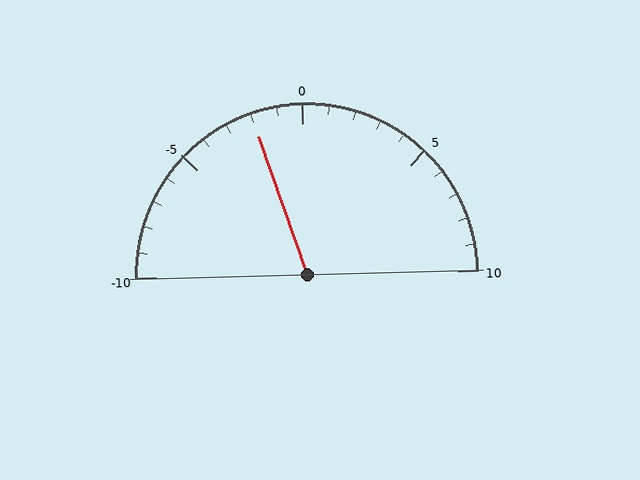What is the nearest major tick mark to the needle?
The nearest major tick mark is 0.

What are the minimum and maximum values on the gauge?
The gauge ranges from -10 to 10.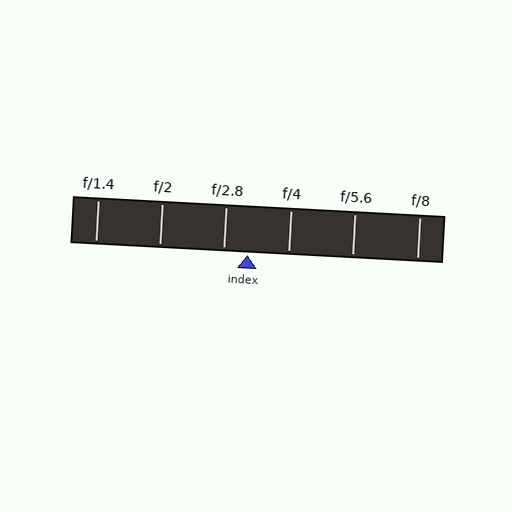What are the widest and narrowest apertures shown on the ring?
The widest aperture shown is f/1.4 and the narrowest is f/8.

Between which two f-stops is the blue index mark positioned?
The index mark is between f/2.8 and f/4.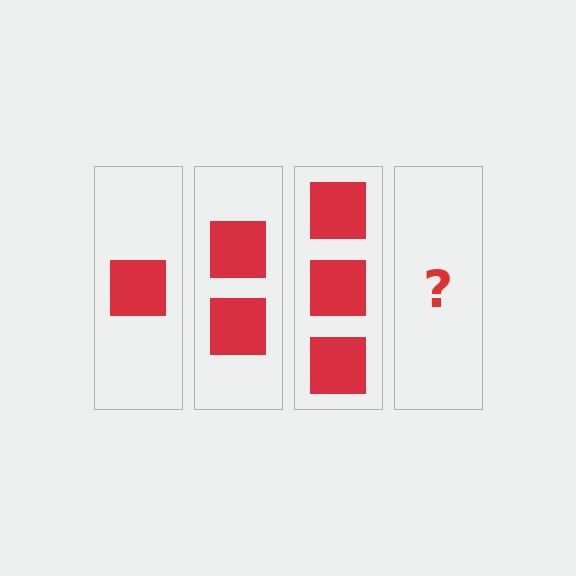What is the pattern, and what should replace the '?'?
The pattern is that each step adds one more square. The '?' should be 4 squares.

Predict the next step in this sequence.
The next step is 4 squares.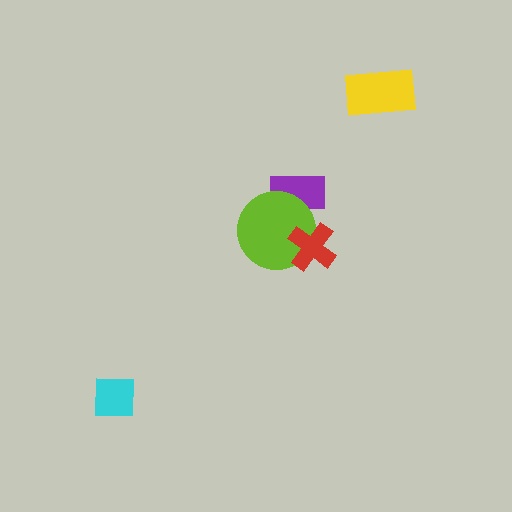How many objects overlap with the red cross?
1 object overlaps with the red cross.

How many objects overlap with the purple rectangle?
1 object overlaps with the purple rectangle.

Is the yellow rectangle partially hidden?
No, no other shape covers it.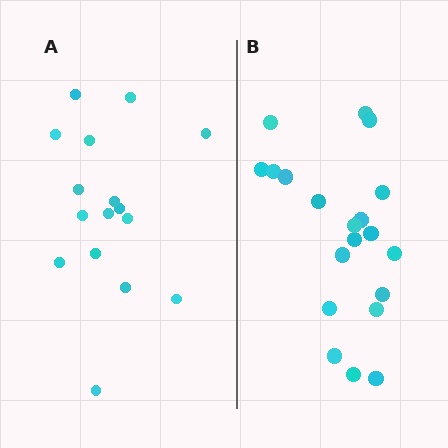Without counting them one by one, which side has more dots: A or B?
Region B (the right region) has more dots.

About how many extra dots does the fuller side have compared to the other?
Region B has about 4 more dots than region A.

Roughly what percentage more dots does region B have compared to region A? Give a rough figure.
About 25% more.